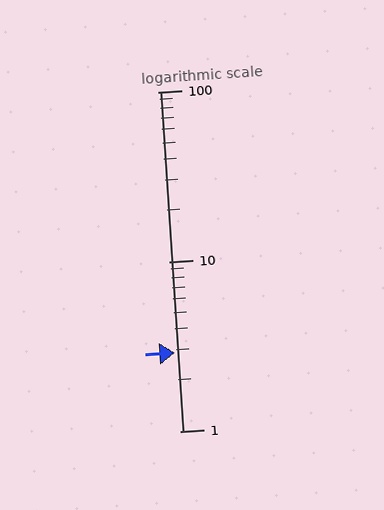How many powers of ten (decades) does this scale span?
The scale spans 2 decades, from 1 to 100.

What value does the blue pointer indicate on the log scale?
The pointer indicates approximately 2.9.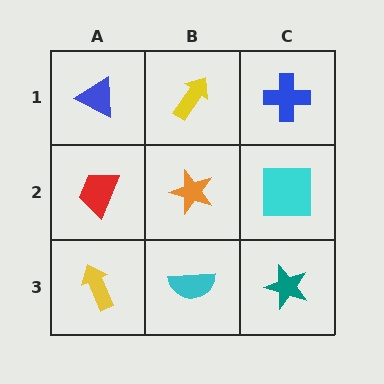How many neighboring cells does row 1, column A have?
2.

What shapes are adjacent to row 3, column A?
A red trapezoid (row 2, column A), a cyan semicircle (row 3, column B).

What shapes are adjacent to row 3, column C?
A cyan square (row 2, column C), a cyan semicircle (row 3, column B).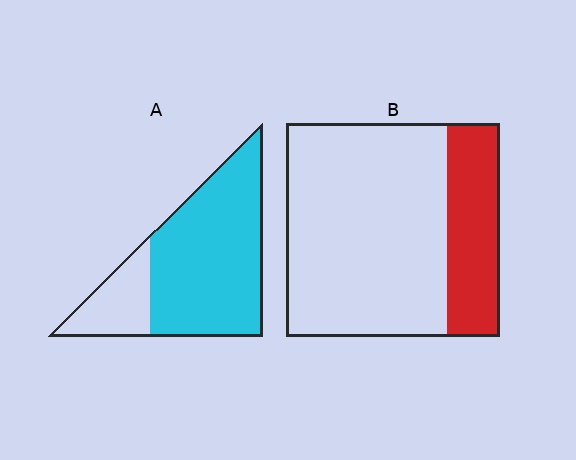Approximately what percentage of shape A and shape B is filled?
A is approximately 75% and B is approximately 25%.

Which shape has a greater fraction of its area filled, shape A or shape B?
Shape A.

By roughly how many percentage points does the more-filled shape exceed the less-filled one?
By roughly 55 percentage points (A over B).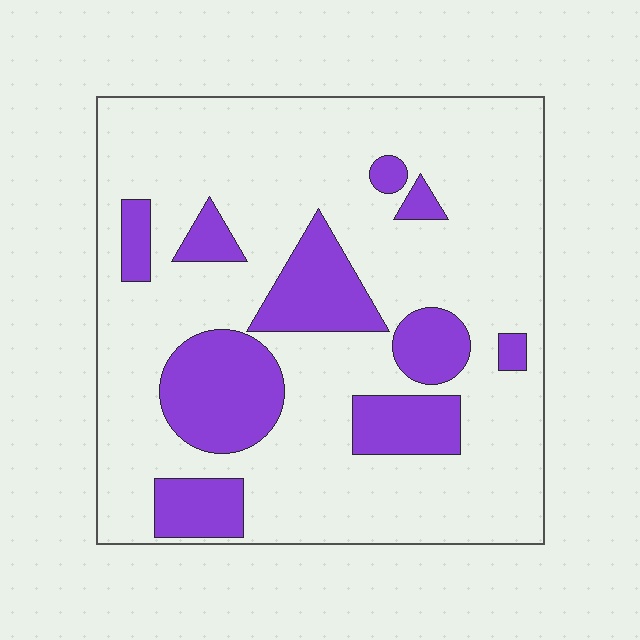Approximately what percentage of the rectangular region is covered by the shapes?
Approximately 25%.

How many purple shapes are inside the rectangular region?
10.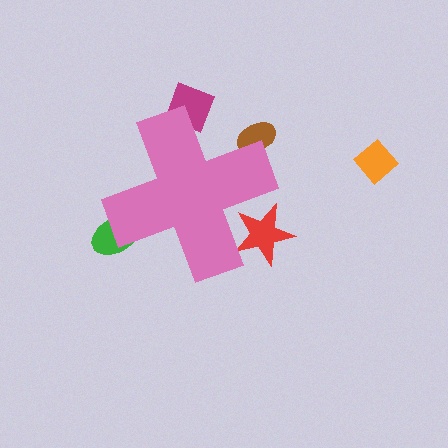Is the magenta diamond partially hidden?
Yes, the magenta diamond is partially hidden behind the pink cross.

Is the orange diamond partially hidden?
No, the orange diamond is fully visible.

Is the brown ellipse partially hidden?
Yes, the brown ellipse is partially hidden behind the pink cross.